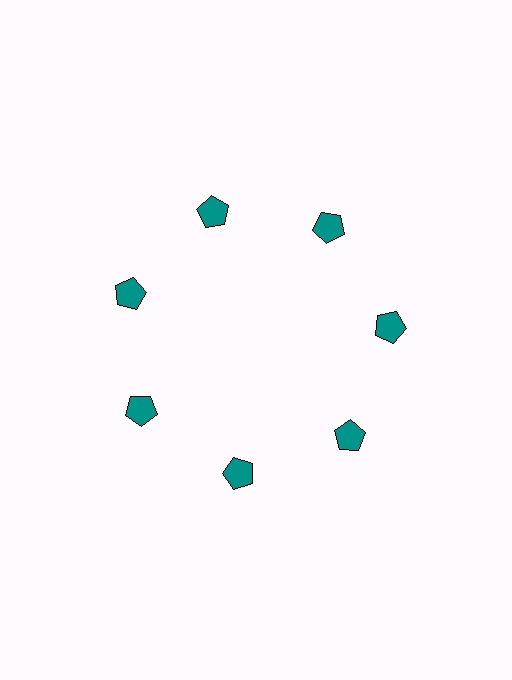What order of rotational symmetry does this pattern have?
This pattern has 7-fold rotational symmetry.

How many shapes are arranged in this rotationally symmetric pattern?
There are 7 shapes, arranged in 7 groups of 1.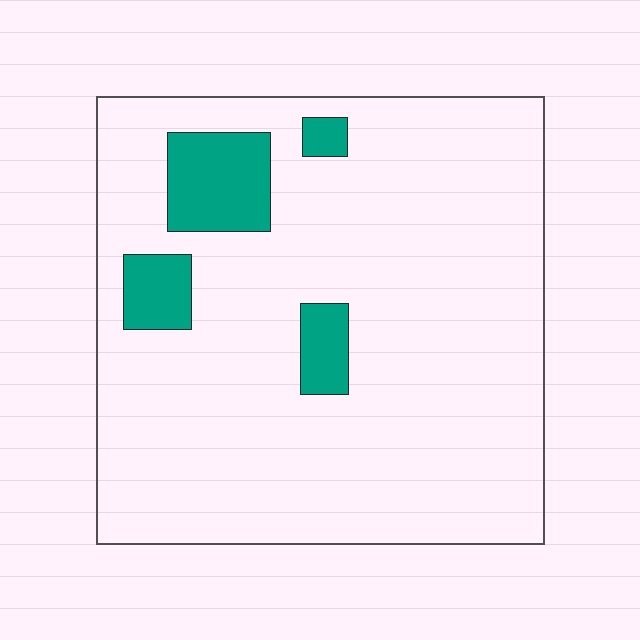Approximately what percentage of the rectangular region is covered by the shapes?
Approximately 10%.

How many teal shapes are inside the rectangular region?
4.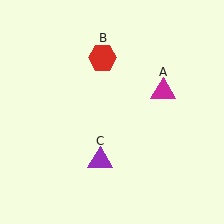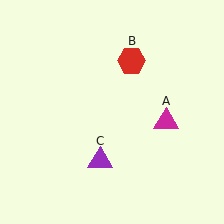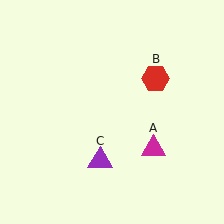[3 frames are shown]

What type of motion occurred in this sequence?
The magenta triangle (object A), red hexagon (object B) rotated clockwise around the center of the scene.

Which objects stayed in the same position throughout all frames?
Purple triangle (object C) remained stationary.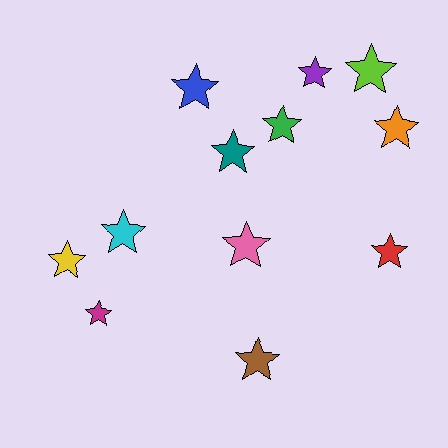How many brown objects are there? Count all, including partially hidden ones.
There is 1 brown object.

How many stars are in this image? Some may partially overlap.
There are 12 stars.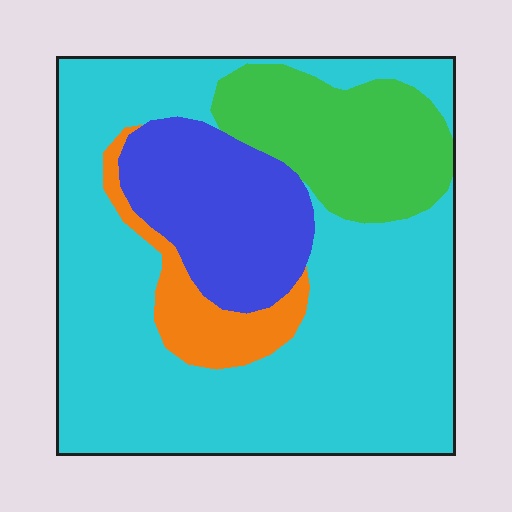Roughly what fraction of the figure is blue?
Blue takes up about one sixth (1/6) of the figure.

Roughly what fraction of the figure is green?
Green covers 16% of the figure.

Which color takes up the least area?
Orange, at roughly 5%.